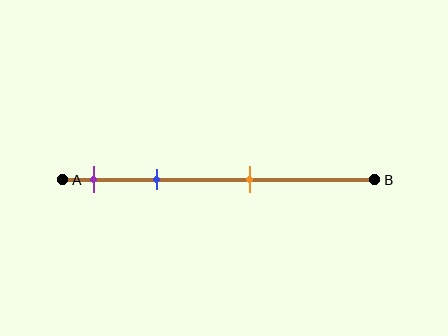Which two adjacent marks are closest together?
The purple and blue marks are the closest adjacent pair.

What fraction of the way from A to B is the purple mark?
The purple mark is approximately 10% (0.1) of the way from A to B.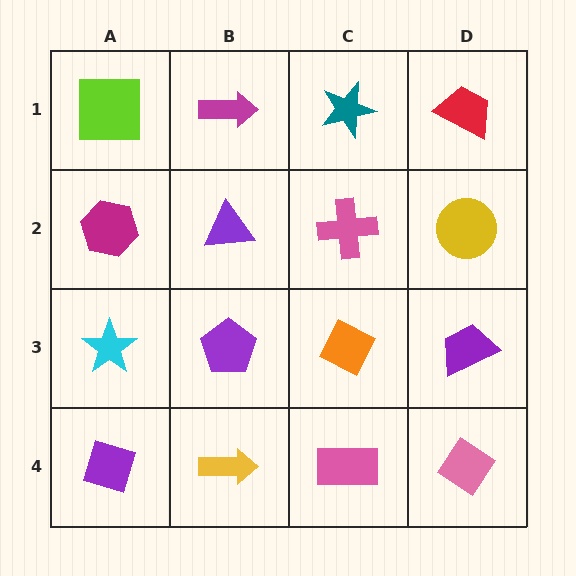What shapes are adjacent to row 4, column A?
A cyan star (row 3, column A), a yellow arrow (row 4, column B).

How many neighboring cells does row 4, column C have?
3.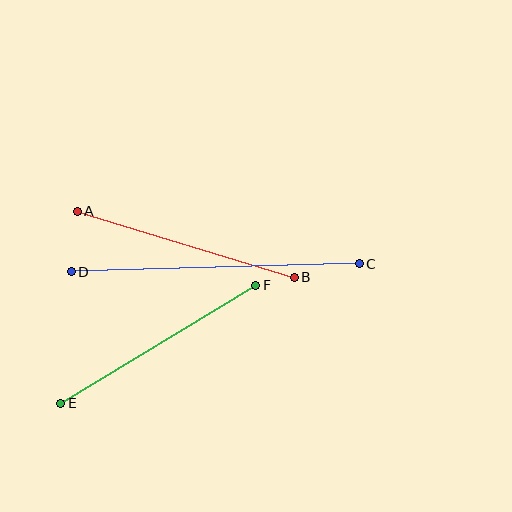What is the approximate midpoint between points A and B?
The midpoint is at approximately (186, 244) pixels.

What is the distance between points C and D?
The distance is approximately 289 pixels.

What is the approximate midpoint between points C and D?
The midpoint is at approximately (215, 268) pixels.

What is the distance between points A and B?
The distance is approximately 227 pixels.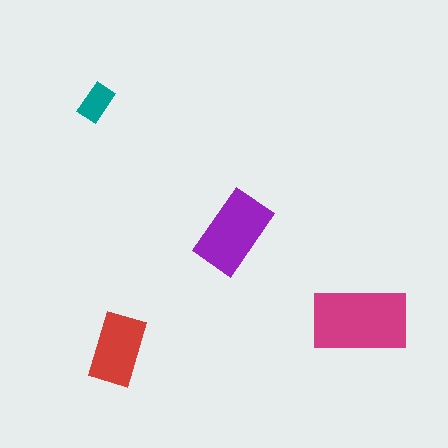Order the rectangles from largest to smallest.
the magenta one, the purple one, the red one, the teal one.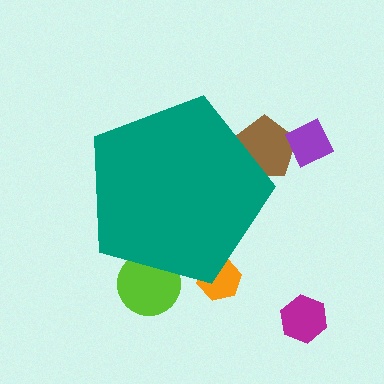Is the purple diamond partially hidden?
No, the purple diamond is fully visible.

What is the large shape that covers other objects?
A teal pentagon.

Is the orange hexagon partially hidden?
Yes, the orange hexagon is partially hidden behind the teal pentagon.